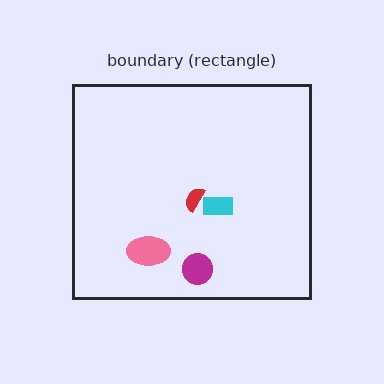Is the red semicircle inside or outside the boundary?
Inside.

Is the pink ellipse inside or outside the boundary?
Inside.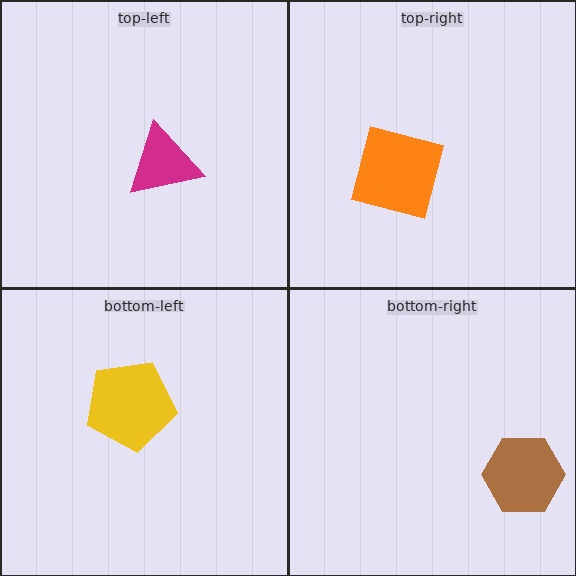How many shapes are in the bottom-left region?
1.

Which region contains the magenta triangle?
The top-left region.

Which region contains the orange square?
The top-right region.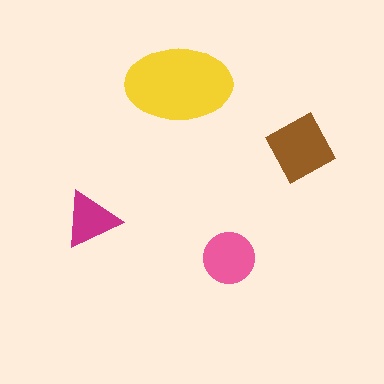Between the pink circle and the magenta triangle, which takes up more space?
The pink circle.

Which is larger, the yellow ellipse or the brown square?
The yellow ellipse.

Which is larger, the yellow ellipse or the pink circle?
The yellow ellipse.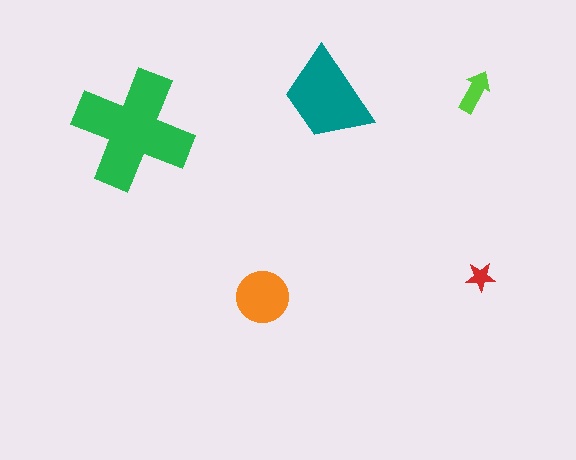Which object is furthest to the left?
The green cross is leftmost.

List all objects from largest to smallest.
The green cross, the teal trapezoid, the orange circle, the lime arrow, the red star.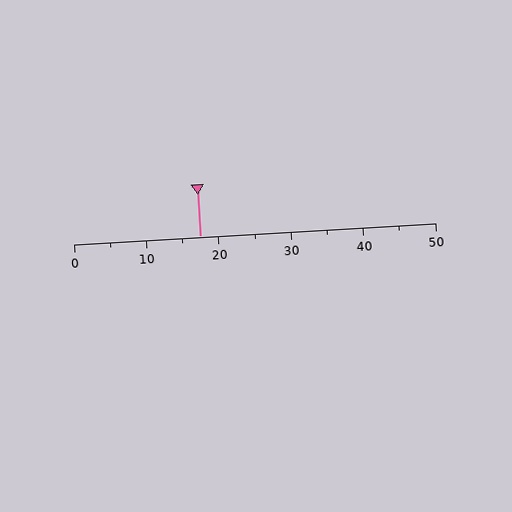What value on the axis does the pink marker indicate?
The marker indicates approximately 17.5.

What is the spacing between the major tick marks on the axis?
The major ticks are spaced 10 apart.